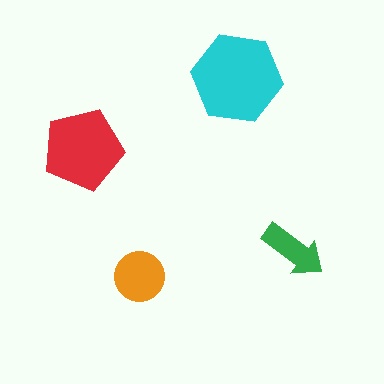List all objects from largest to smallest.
The cyan hexagon, the red pentagon, the orange circle, the green arrow.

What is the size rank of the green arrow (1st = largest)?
4th.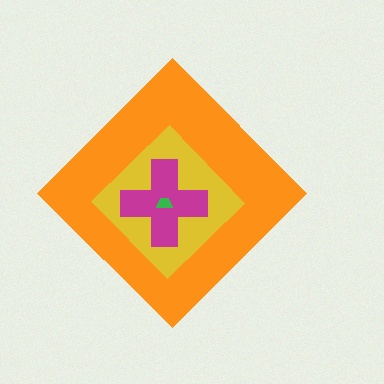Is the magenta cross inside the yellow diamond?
Yes.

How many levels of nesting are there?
4.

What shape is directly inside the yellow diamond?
The magenta cross.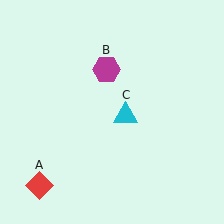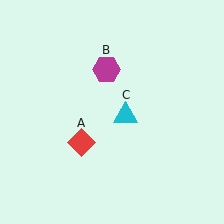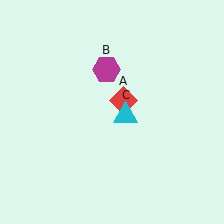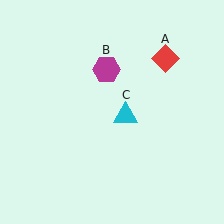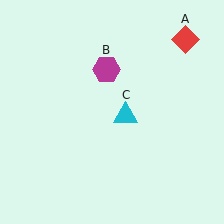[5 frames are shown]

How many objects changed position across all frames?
1 object changed position: red diamond (object A).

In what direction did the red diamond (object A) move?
The red diamond (object A) moved up and to the right.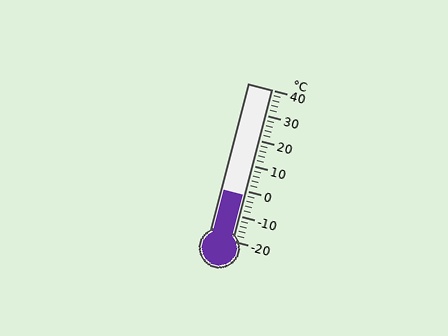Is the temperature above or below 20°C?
The temperature is below 20°C.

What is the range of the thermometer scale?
The thermometer scale ranges from -20°C to 40°C.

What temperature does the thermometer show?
The thermometer shows approximately -2°C.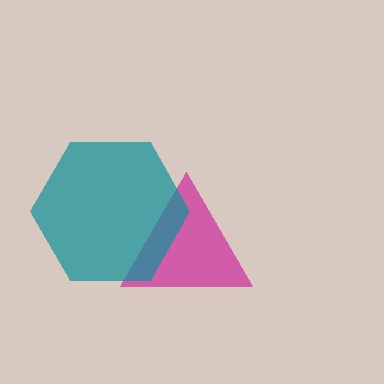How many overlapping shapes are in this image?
There are 2 overlapping shapes in the image.